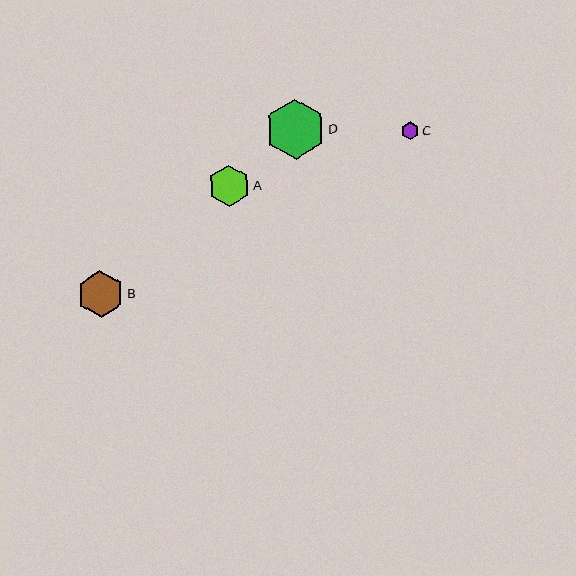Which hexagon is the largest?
Hexagon D is the largest with a size of approximately 59 pixels.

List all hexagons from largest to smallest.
From largest to smallest: D, B, A, C.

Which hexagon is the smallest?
Hexagon C is the smallest with a size of approximately 18 pixels.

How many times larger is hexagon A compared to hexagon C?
Hexagon A is approximately 2.3 times the size of hexagon C.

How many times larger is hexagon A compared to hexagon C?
Hexagon A is approximately 2.3 times the size of hexagon C.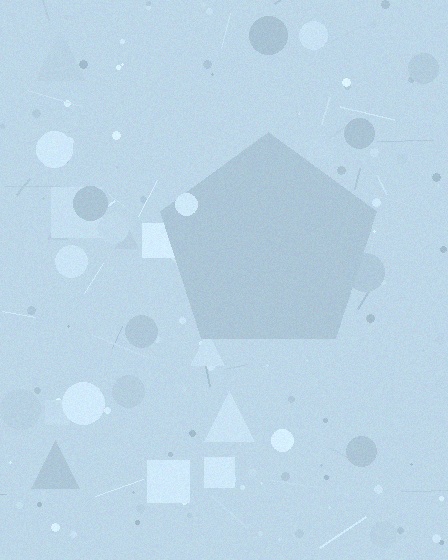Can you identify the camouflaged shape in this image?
The camouflaged shape is a pentagon.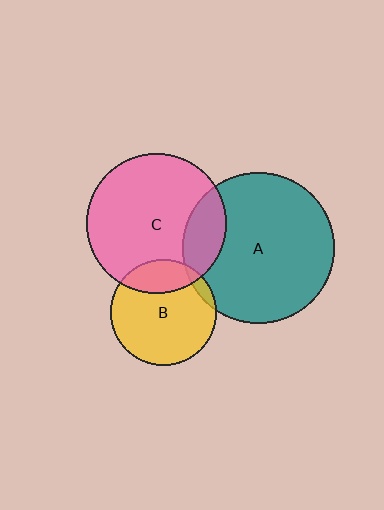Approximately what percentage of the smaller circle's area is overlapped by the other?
Approximately 20%.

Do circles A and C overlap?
Yes.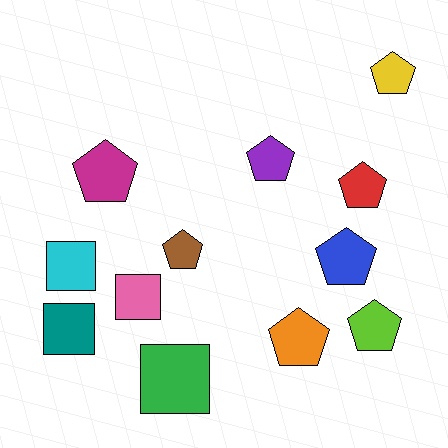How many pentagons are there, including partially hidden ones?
There are 8 pentagons.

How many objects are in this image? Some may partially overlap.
There are 12 objects.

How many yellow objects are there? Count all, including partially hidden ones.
There is 1 yellow object.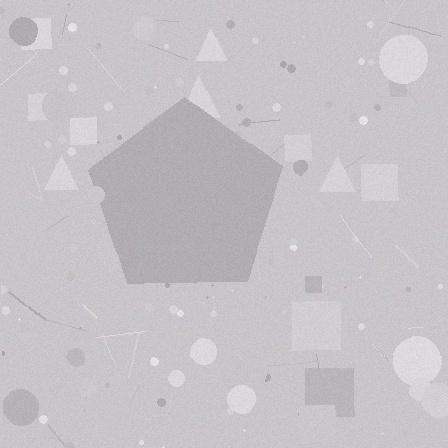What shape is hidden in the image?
A pentagon is hidden in the image.